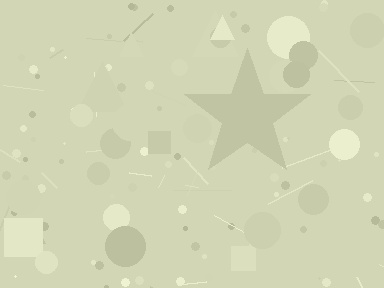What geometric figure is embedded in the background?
A star is embedded in the background.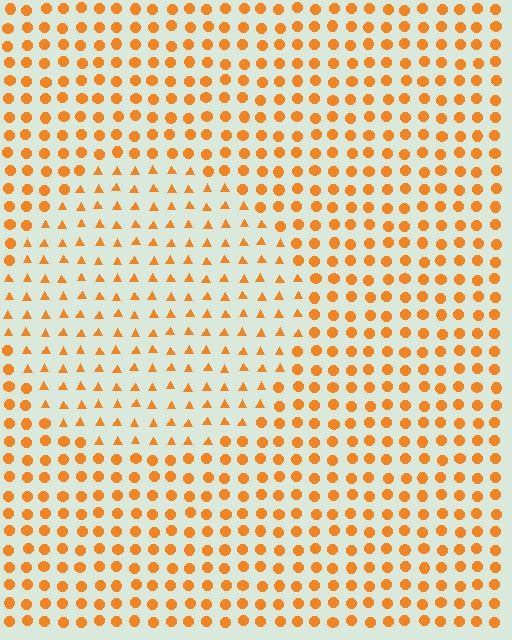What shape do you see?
I see a circle.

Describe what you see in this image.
The image is filled with small orange elements arranged in a uniform grid. A circle-shaped region contains triangles, while the surrounding area contains circles. The boundary is defined purely by the change in element shape.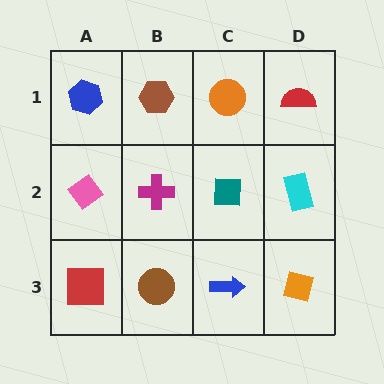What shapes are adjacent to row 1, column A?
A pink diamond (row 2, column A), a brown hexagon (row 1, column B).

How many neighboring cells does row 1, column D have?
2.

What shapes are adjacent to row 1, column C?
A teal square (row 2, column C), a brown hexagon (row 1, column B), a red semicircle (row 1, column D).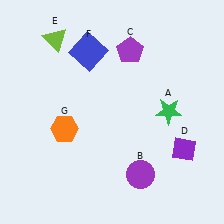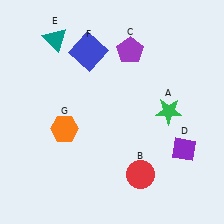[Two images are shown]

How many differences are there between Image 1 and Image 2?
There are 2 differences between the two images.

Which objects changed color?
B changed from purple to red. E changed from lime to teal.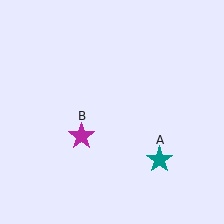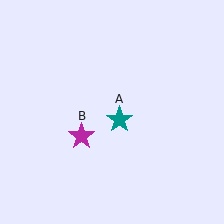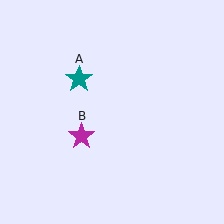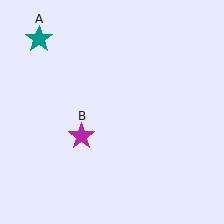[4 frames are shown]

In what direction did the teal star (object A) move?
The teal star (object A) moved up and to the left.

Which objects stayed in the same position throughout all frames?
Magenta star (object B) remained stationary.